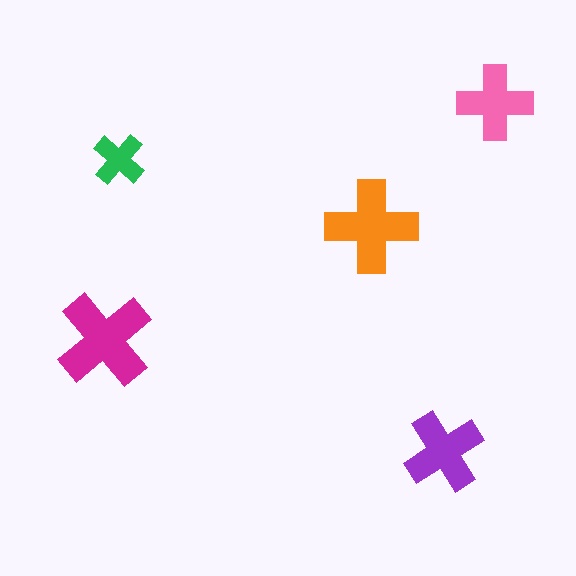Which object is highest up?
The pink cross is topmost.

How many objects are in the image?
There are 5 objects in the image.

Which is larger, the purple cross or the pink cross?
The purple one.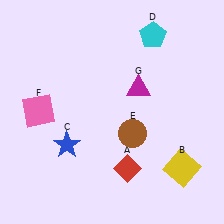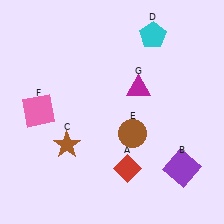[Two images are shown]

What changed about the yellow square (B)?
In Image 1, B is yellow. In Image 2, it changed to purple.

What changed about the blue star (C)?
In Image 1, C is blue. In Image 2, it changed to brown.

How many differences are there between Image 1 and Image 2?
There are 2 differences between the two images.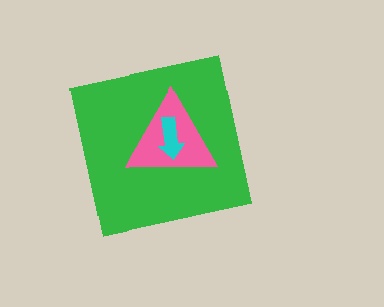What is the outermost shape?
The green square.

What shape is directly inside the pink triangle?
The cyan arrow.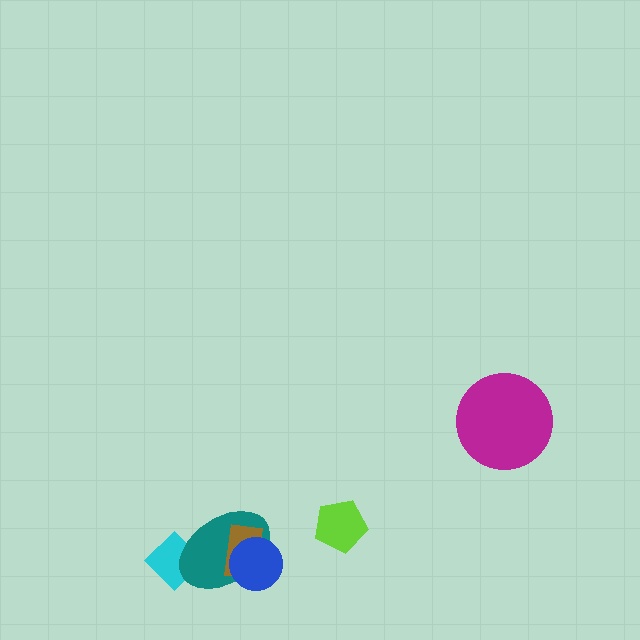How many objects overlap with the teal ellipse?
3 objects overlap with the teal ellipse.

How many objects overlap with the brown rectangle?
2 objects overlap with the brown rectangle.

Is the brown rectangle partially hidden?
Yes, it is partially covered by another shape.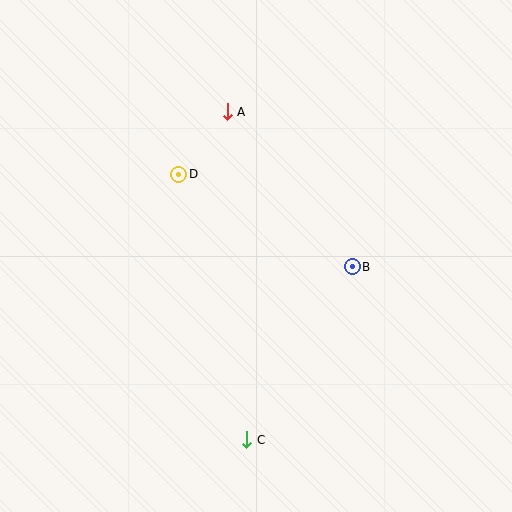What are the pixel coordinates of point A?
Point A is at (227, 112).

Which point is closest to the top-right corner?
Point A is closest to the top-right corner.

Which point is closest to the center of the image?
Point B at (352, 267) is closest to the center.